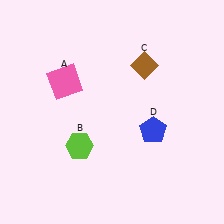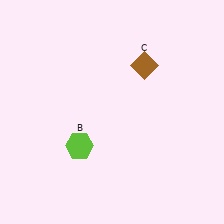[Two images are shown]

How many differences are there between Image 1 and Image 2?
There are 2 differences between the two images.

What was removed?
The blue pentagon (D), the pink square (A) were removed in Image 2.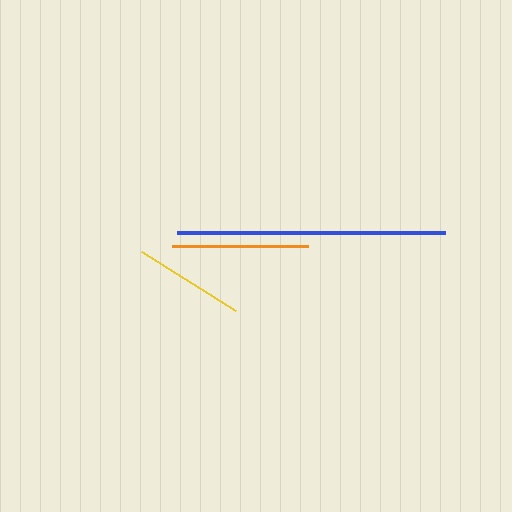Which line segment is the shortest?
The yellow line is the shortest at approximately 111 pixels.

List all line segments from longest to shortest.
From longest to shortest: blue, orange, yellow.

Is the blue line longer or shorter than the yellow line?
The blue line is longer than the yellow line.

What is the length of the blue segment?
The blue segment is approximately 268 pixels long.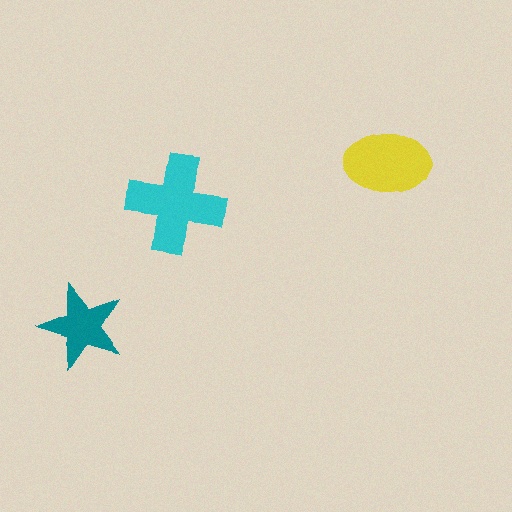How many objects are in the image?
There are 3 objects in the image.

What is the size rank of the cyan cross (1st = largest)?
1st.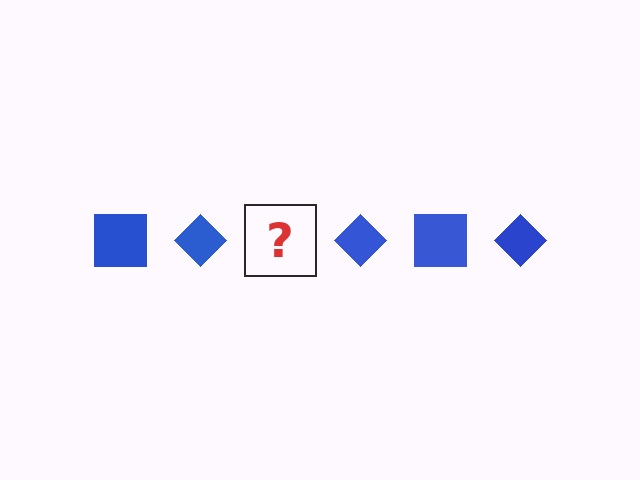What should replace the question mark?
The question mark should be replaced with a blue square.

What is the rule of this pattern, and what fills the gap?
The rule is that the pattern cycles through square, diamond shapes in blue. The gap should be filled with a blue square.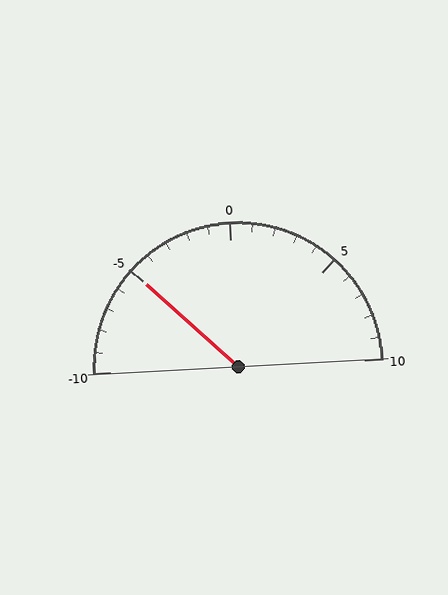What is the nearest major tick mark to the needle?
The nearest major tick mark is -5.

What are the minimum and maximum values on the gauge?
The gauge ranges from -10 to 10.